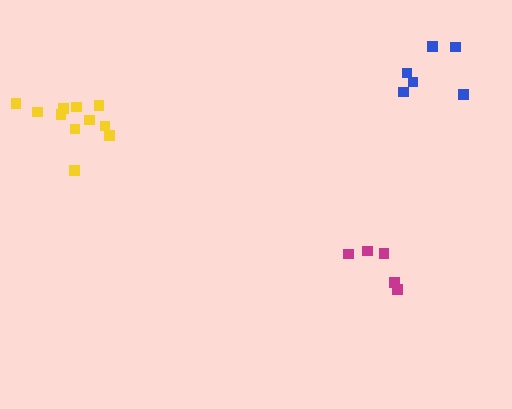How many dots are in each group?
Group 1: 5 dots, Group 2: 11 dots, Group 3: 6 dots (22 total).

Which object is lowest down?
The magenta cluster is bottommost.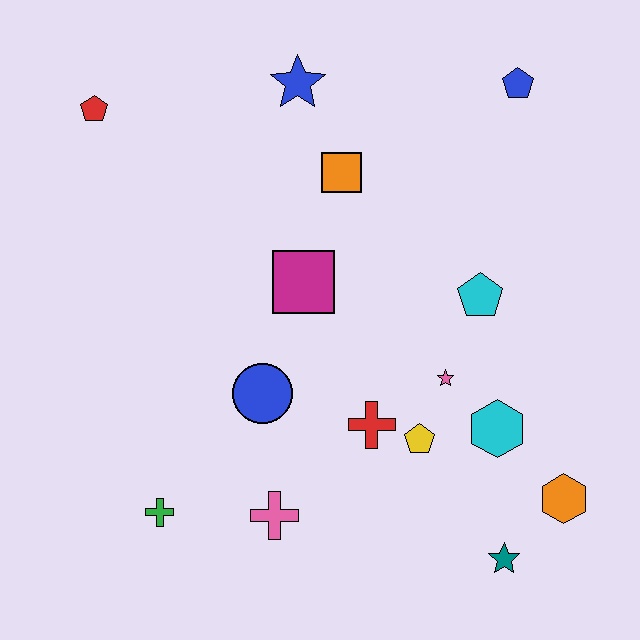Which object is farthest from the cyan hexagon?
The red pentagon is farthest from the cyan hexagon.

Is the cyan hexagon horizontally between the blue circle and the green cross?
No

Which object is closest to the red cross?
The yellow pentagon is closest to the red cross.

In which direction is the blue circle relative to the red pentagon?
The blue circle is below the red pentagon.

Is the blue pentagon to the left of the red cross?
No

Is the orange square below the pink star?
No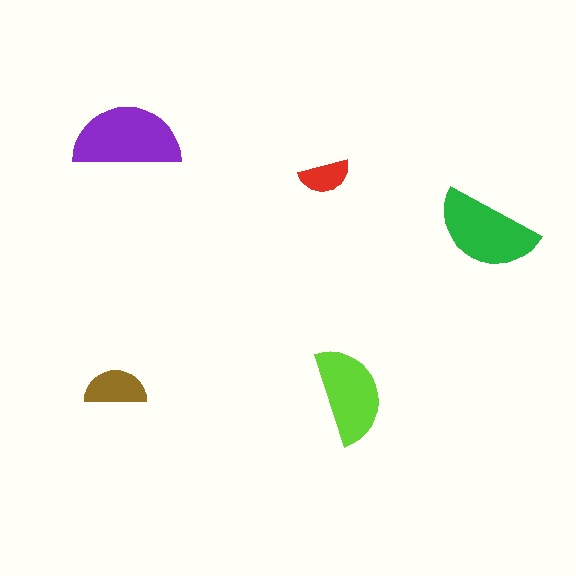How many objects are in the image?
There are 5 objects in the image.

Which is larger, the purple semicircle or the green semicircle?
The purple one.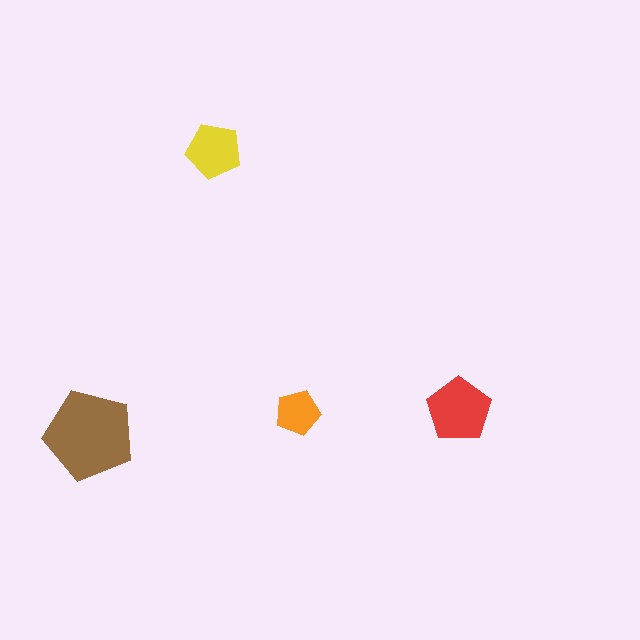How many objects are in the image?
There are 4 objects in the image.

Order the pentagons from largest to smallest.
the brown one, the red one, the yellow one, the orange one.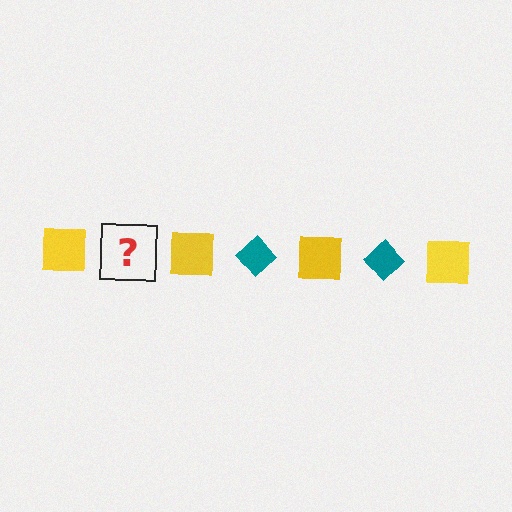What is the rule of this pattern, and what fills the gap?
The rule is that the pattern alternates between yellow square and teal diamond. The gap should be filled with a teal diamond.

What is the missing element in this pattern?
The missing element is a teal diamond.